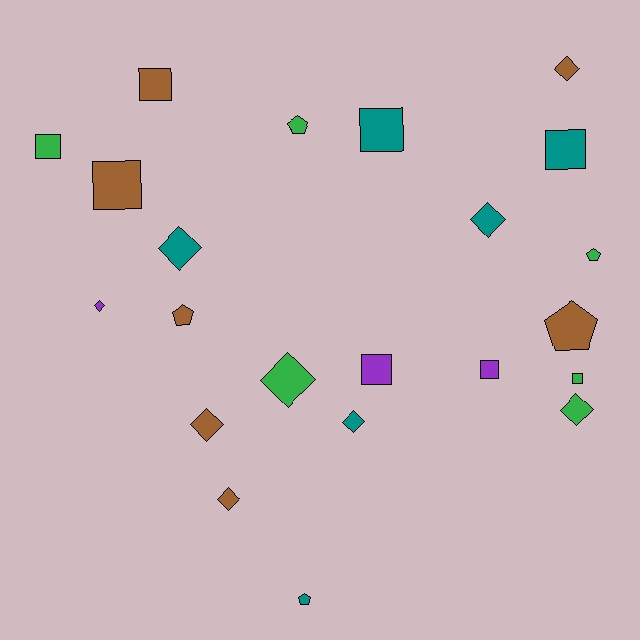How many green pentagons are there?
There are 2 green pentagons.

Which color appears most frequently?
Brown, with 7 objects.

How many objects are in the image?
There are 22 objects.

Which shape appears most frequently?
Diamond, with 9 objects.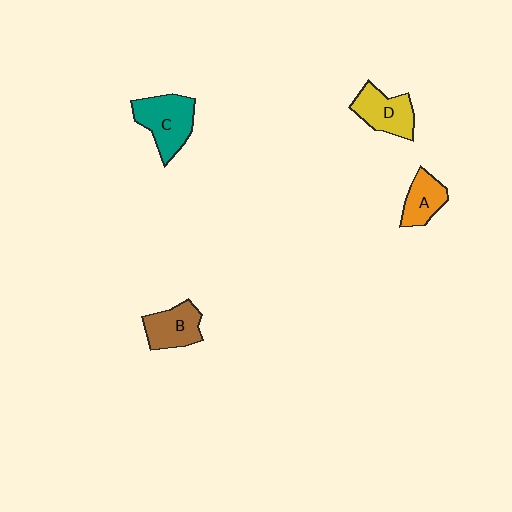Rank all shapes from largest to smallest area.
From largest to smallest: C (teal), D (yellow), B (brown), A (orange).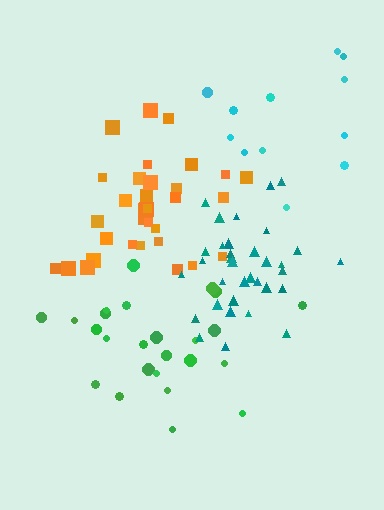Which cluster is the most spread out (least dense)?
Cyan.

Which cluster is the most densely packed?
Teal.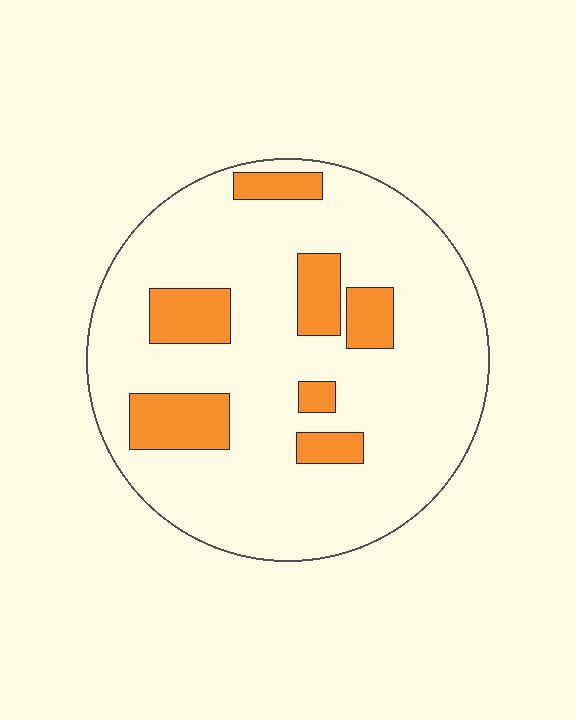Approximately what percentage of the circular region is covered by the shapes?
Approximately 20%.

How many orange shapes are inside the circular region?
7.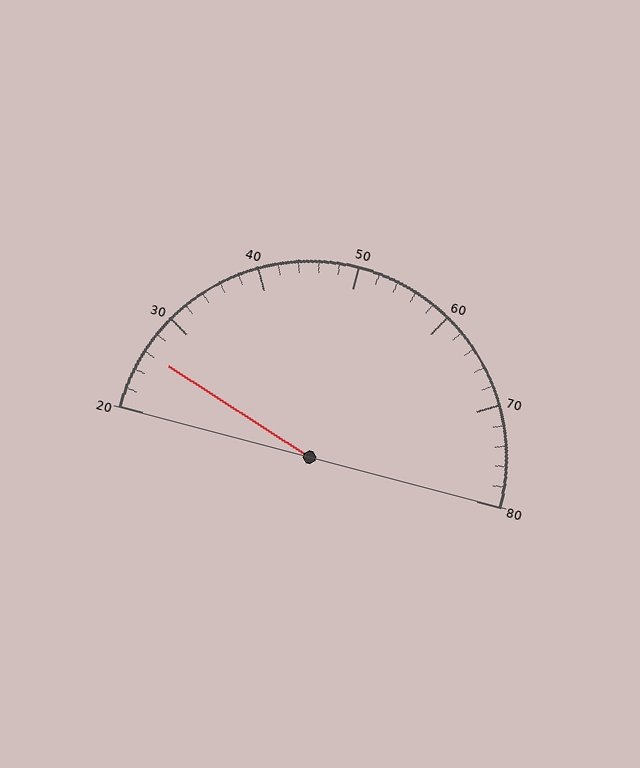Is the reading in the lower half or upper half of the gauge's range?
The reading is in the lower half of the range (20 to 80).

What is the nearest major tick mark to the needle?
The nearest major tick mark is 30.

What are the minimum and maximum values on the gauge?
The gauge ranges from 20 to 80.